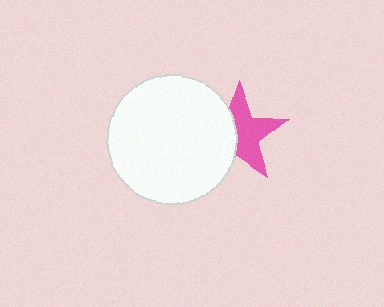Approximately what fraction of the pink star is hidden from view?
Roughly 43% of the pink star is hidden behind the white circle.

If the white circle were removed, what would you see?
You would see the complete pink star.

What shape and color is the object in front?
The object in front is a white circle.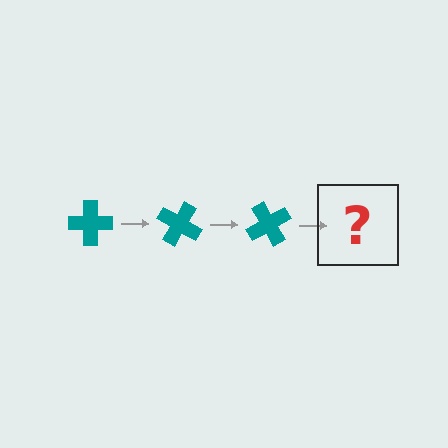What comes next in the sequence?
The next element should be a teal cross rotated 90 degrees.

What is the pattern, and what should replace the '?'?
The pattern is that the cross rotates 30 degrees each step. The '?' should be a teal cross rotated 90 degrees.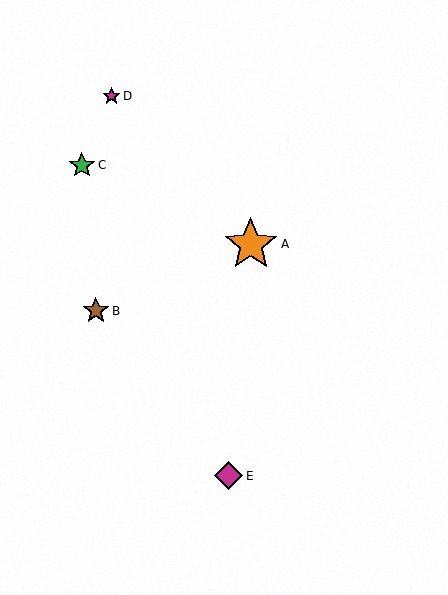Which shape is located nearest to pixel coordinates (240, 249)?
The orange star (labeled A) at (251, 244) is nearest to that location.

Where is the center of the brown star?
The center of the brown star is at (96, 311).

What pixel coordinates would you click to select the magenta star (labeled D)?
Click at (111, 96) to select the magenta star D.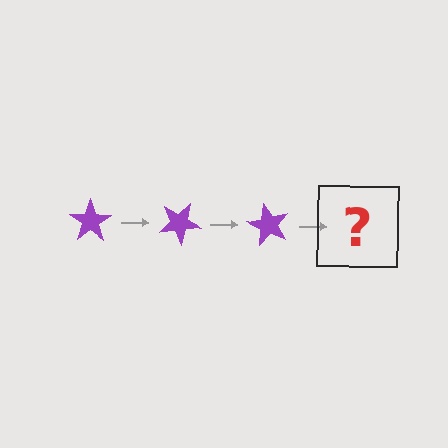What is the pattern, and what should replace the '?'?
The pattern is that the star rotates 30 degrees each step. The '?' should be a purple star rotated 90 degrees.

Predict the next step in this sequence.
The next step is a purple star rotated 90 degrees.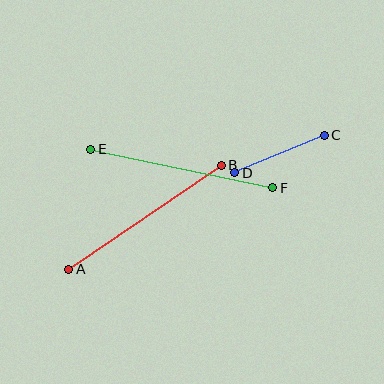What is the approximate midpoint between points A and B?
The midpoint is at approximately (145, 217) pixels.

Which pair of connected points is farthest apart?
Points E and F are farthest apart.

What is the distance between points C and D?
The distance is approximately 97 pixels.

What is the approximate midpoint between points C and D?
The midpoint is at approximately (279, 154) pixels.